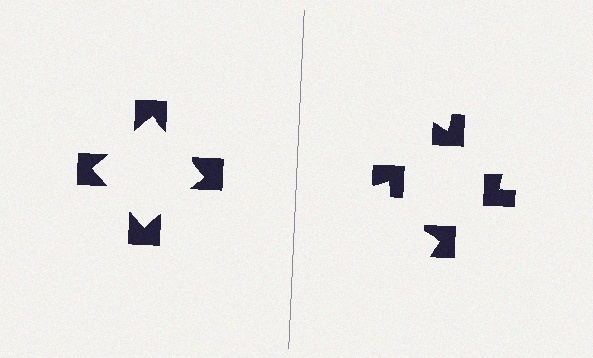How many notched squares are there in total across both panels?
8 — 4 on each side.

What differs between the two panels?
The notched squares are positioned identically on both sides; only the wedge orientations differ. On the left they align to a square; on the right they are misaligned.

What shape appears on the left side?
An illusory square.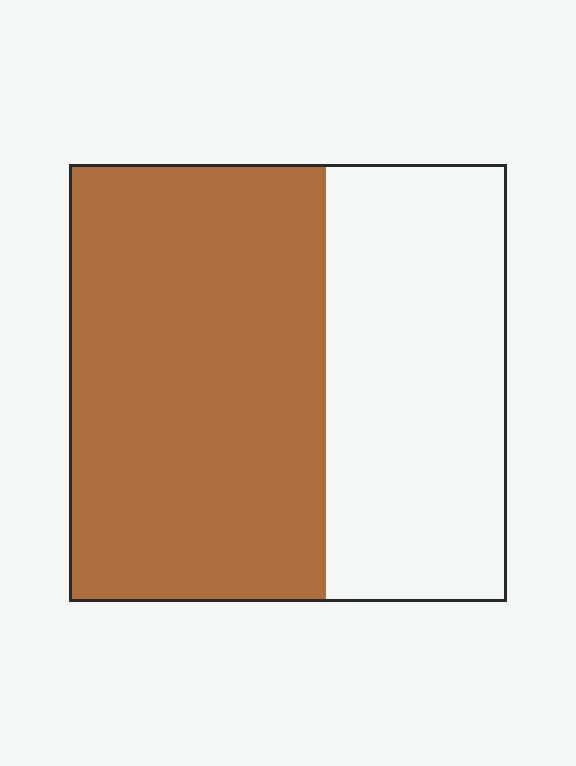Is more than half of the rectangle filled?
Yes.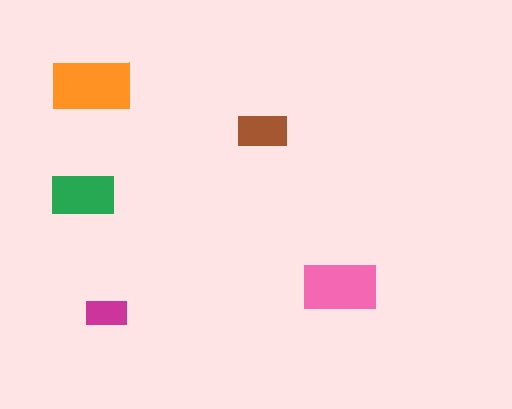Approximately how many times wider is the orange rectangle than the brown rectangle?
About 1.5 times wider.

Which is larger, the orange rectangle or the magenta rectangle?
The orange one.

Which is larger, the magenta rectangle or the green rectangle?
The green one.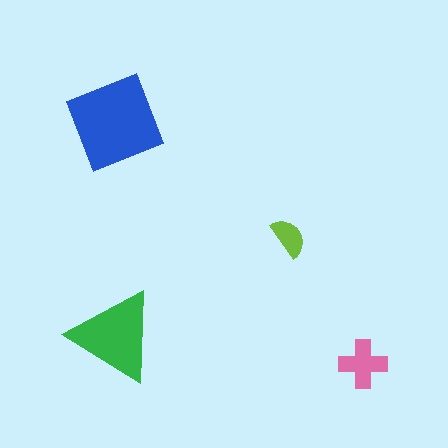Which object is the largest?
The blue square.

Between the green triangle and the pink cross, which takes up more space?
The green triangle.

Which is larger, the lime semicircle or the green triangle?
The green triangle.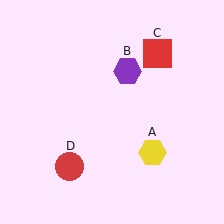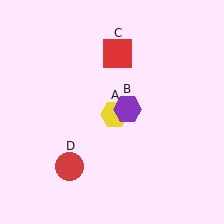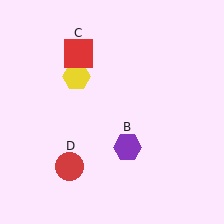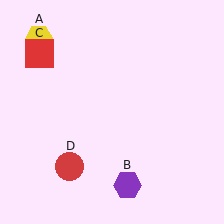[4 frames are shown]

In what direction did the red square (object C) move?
The red square (object C) moved left.